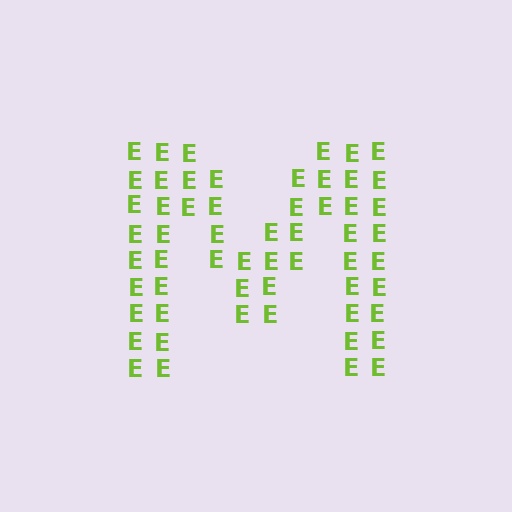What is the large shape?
The large shape is the letter M.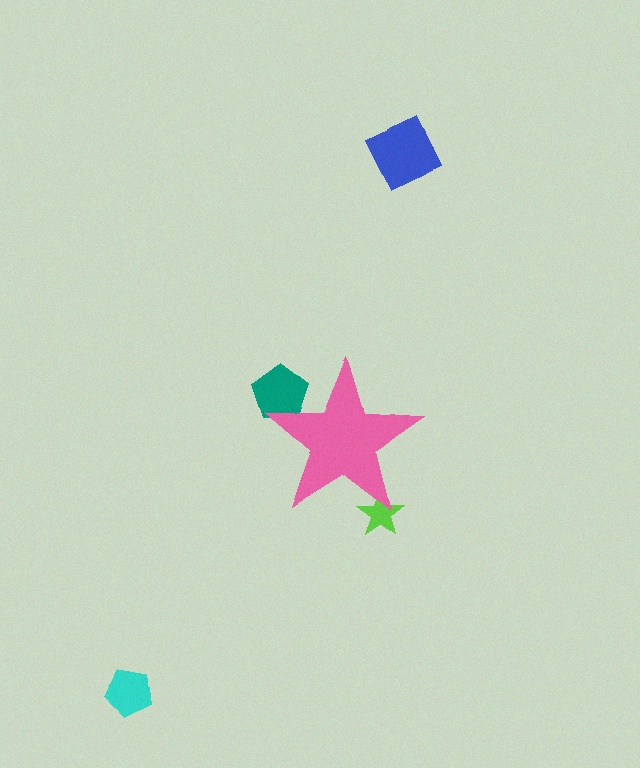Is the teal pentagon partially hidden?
Yes, the teal pentagon is partially hidden behind the pink star.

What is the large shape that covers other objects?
A pink star.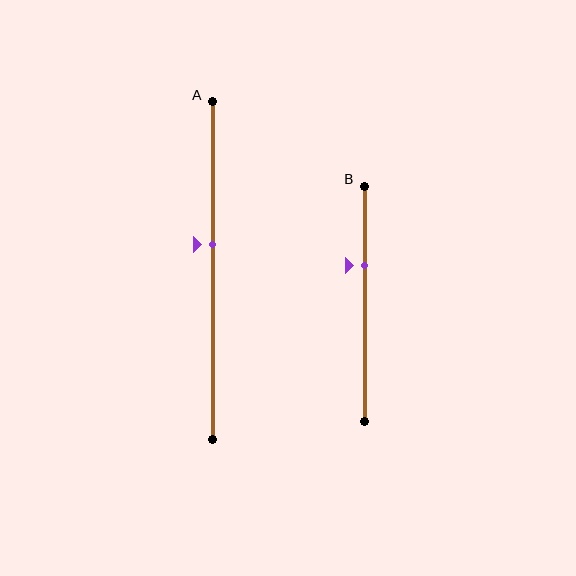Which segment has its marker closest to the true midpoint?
Segment A has its marker closest to the true midpoint.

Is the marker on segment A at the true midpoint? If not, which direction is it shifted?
No, the marker on segment A is shifted upward by about 8% of the segment length.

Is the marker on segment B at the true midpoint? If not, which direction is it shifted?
No, the marker on segment B is shifted upward by about 16% of the segment length.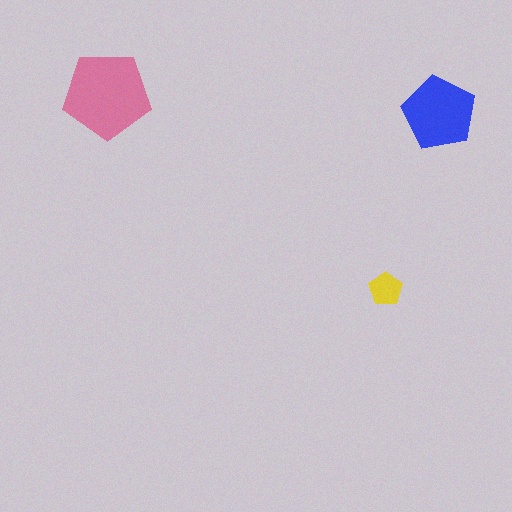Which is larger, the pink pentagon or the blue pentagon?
The pink one.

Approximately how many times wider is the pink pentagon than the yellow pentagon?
About 2.5 times wider.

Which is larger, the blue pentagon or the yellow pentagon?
The blue one.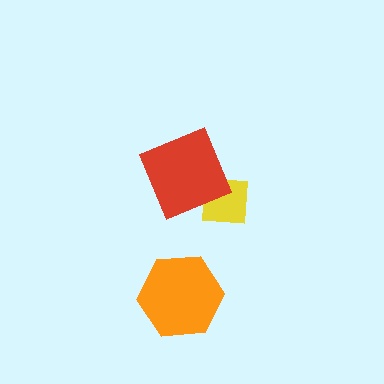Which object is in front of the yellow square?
The red diamond is in front of the yellow square.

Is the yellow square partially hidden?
Yes, it is partially covered by another shape.